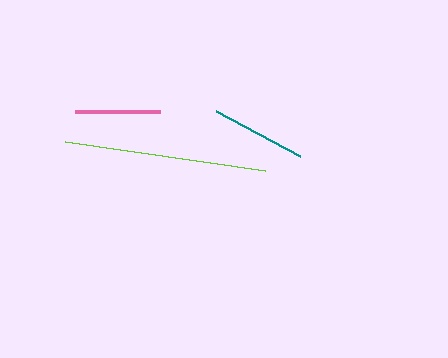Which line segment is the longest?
The lime line is the longest at approximately 202 pixels.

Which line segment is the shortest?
The pink line is the shortest at approximately 86 pixels.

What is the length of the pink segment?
The pink segment is approximately 86 pixels long.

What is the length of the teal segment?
The teal segment is approximately 95 pixels long.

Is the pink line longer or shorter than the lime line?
The lime line is longer than the pink line.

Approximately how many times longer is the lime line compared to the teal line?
The lime line is approximately 2.1 times the length of the teal line.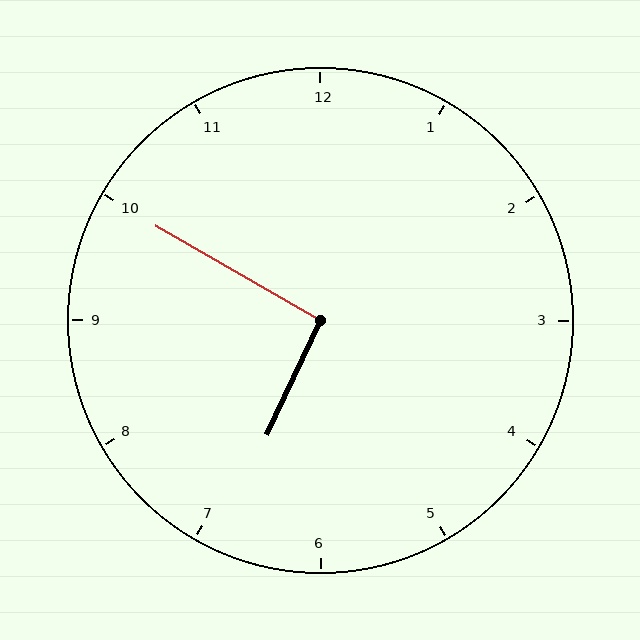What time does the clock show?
6:50.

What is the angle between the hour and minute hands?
Approximately 95 degrees.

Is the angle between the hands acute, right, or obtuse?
It is right.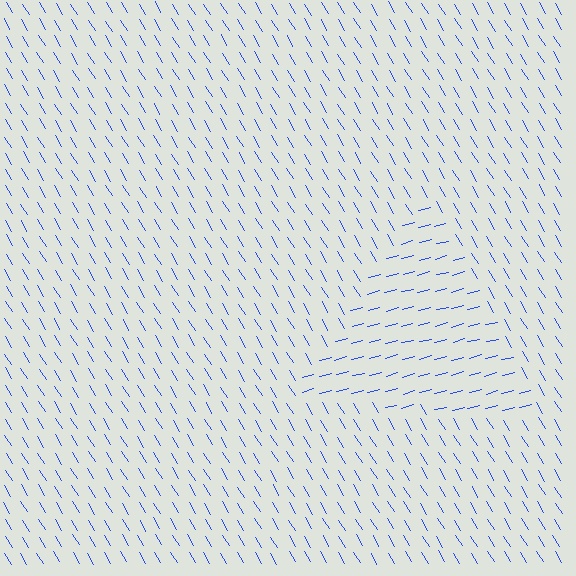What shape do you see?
I see a triangle.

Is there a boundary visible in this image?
Yes, there is a texture boundary formed by a change in line orientation.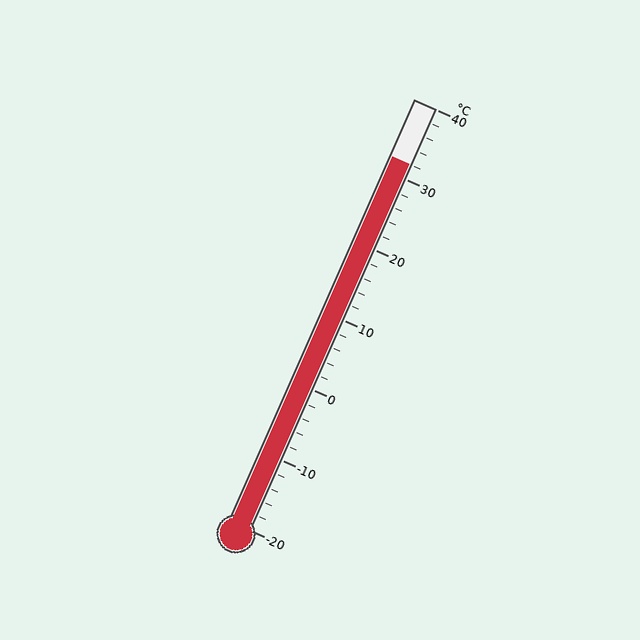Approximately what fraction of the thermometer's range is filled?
The thermometer is filled to approximately 85% of its range.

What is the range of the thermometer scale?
The thermometer scale ranges from -20°C to 40°C.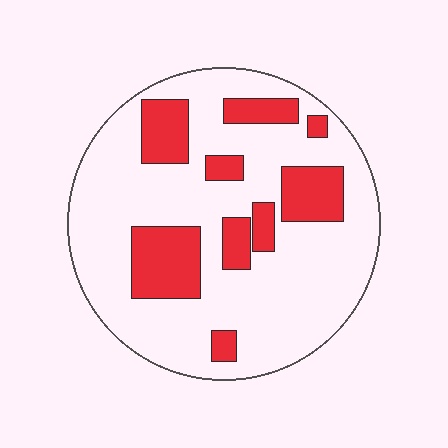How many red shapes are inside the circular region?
9.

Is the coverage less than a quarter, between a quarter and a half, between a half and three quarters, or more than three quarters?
Less than a quarter.